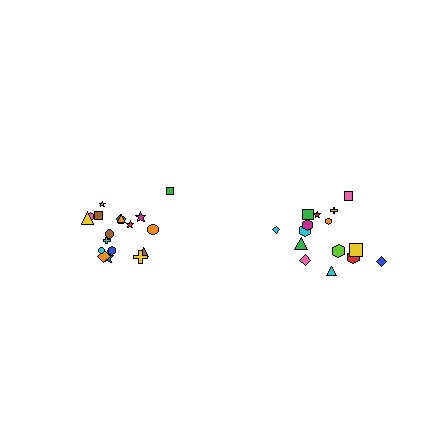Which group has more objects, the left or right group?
The left group.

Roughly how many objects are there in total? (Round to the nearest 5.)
Roughly 35 objects in total.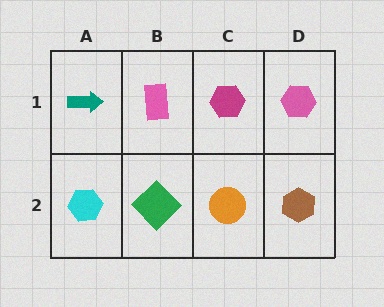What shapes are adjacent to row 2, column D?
A pink hexagon (row 1, column D), an orange circle (row 2, column C).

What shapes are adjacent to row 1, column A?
A cyan hexagon (row 2, column A), a pink rectangle (row 1, column B).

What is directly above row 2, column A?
A teal arrow.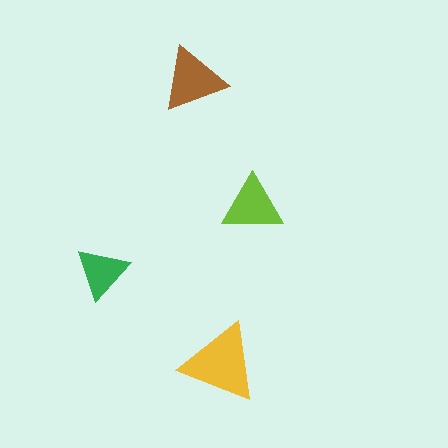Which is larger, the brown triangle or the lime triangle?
The brown one.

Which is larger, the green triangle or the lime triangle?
The lime one.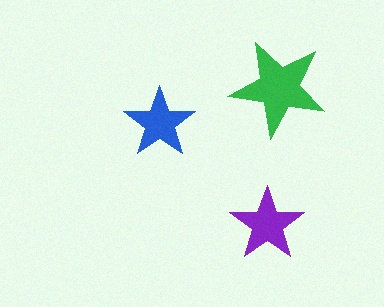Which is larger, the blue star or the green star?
The green one.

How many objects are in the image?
There are 3 objects in the image.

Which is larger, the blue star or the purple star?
The purple one.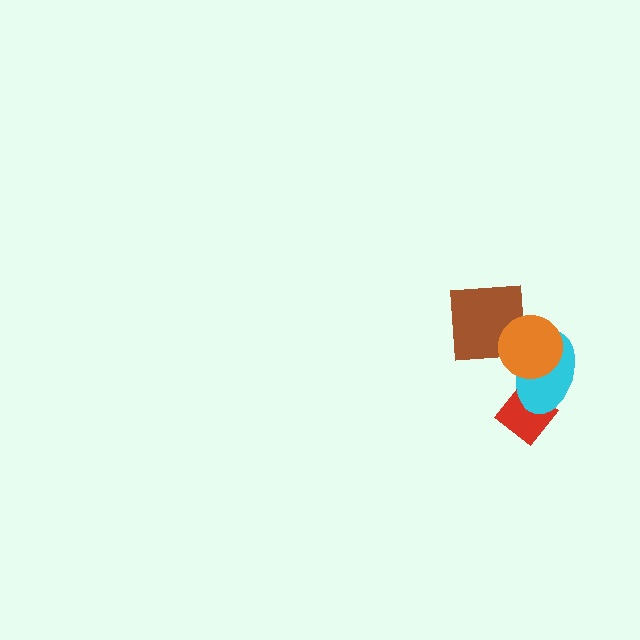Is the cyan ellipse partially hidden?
Yes, it is partially covered by another shape.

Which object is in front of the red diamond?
The cyan ellipse is in front of the red diamond.